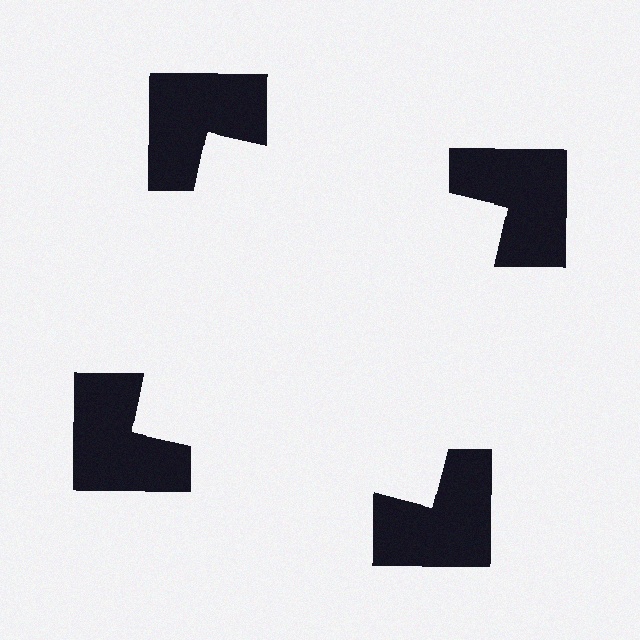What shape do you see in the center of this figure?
An illusory square — its edges are inferred from the aligned wedge cuts in the notched squares, not physically drawn.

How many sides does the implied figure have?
4 sides.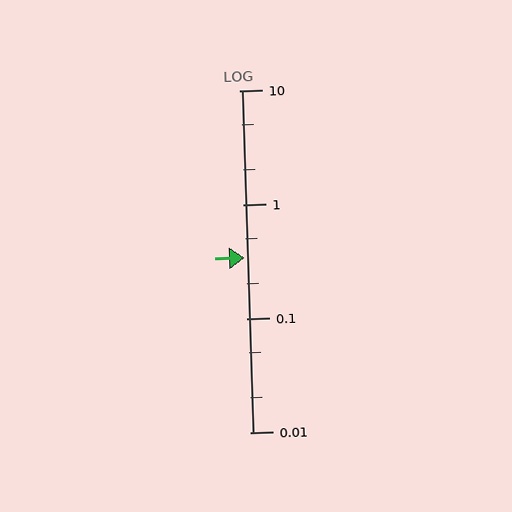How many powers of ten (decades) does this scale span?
The scale spans 3 decades, from 0.01 to 10.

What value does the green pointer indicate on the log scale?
The pointer indicates approximately 0.34.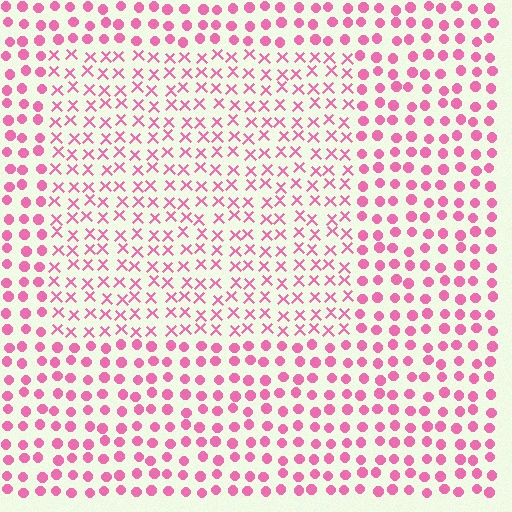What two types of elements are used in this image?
The image uses X marks inside the rectangle region and circles outside it.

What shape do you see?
I see a rectangle.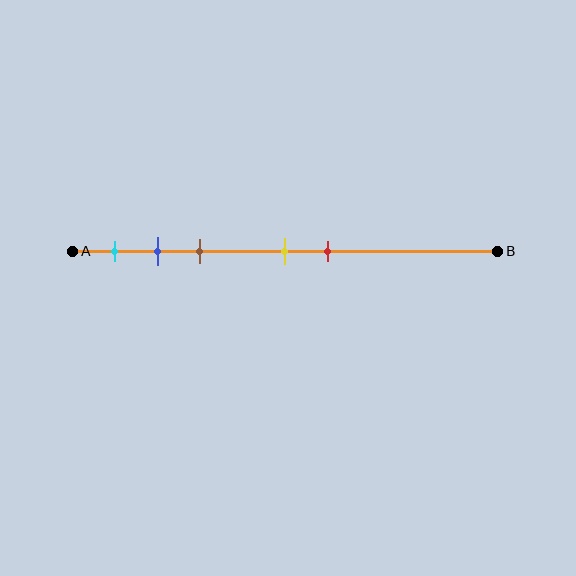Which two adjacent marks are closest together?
The blue and brown marks are the closest adjacent pair.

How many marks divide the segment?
There are 5 marks dividing the segment.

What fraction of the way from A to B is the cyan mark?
The cyan mark is approximately 10% (0.1) of the way from A to B.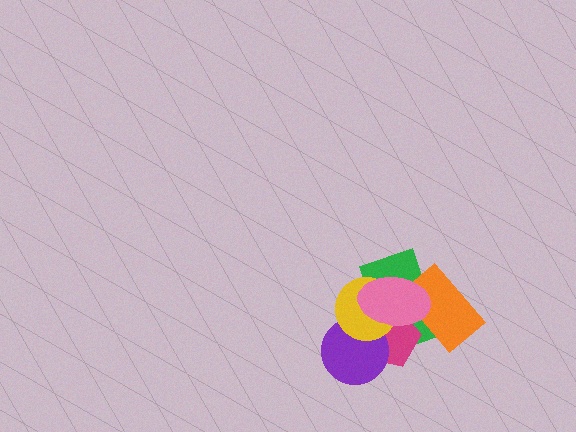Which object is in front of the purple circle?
The yellow circle is in front of the purple circle.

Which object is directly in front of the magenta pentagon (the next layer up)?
The purple circle is directly in front of the magenta pentagon.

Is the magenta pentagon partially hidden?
Yes, it is partially covered by another shape.